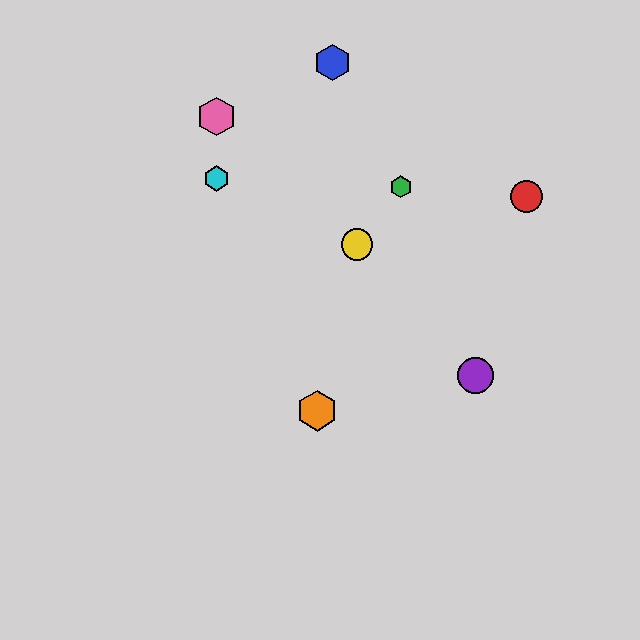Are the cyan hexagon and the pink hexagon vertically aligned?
Yes, both are at x≈216.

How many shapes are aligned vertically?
2 shapes (the cyan hexagon, the pink hexagon) are aligned vertically.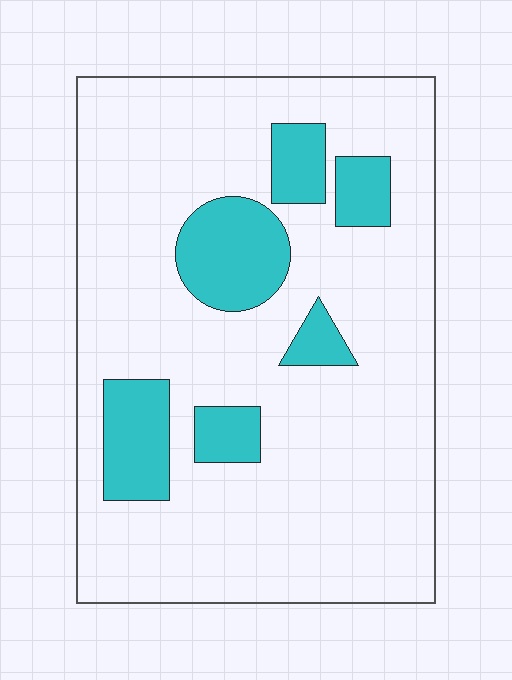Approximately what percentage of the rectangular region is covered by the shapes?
Approximately 20%.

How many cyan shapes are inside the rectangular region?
6.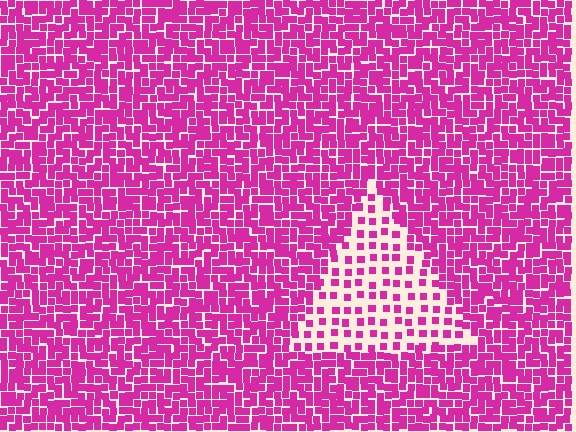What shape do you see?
I see a triangle.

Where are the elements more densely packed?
The elements are more densely packed outside the triangle boundary.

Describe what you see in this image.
The image contains small magenta elements arranged at two different densities. A triangle-shaped region is visible where the elements are less densely packed than the surrounding area.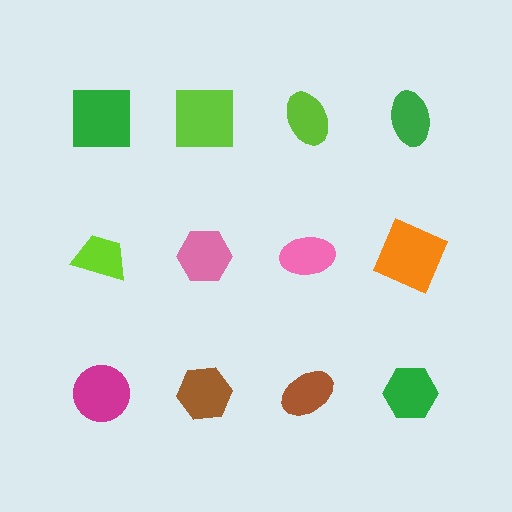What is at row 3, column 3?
A brown ellipse.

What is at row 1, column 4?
A green ellipse.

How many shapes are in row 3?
4 shapes.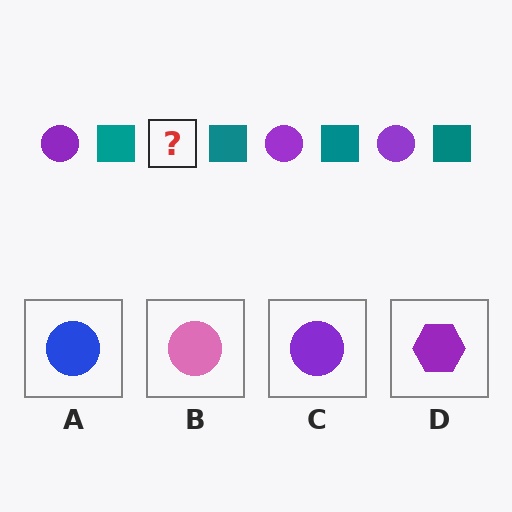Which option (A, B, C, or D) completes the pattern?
C.